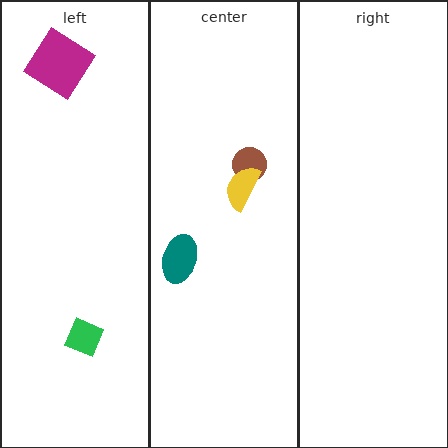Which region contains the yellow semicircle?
The center region.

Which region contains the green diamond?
The left region.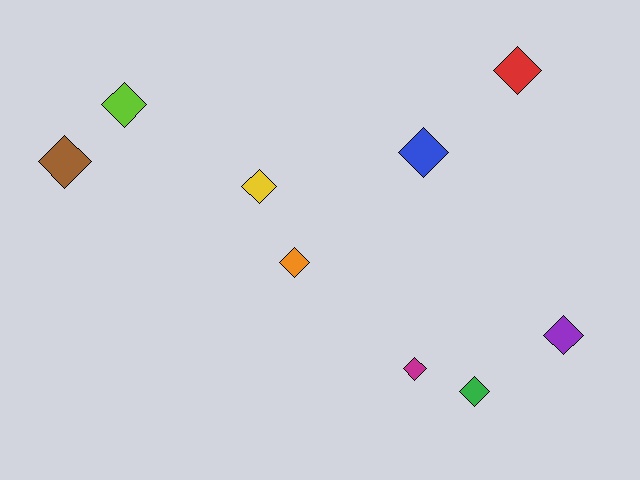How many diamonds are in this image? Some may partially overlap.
There are 9 diamonds.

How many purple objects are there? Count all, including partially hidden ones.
There is 1 purple object.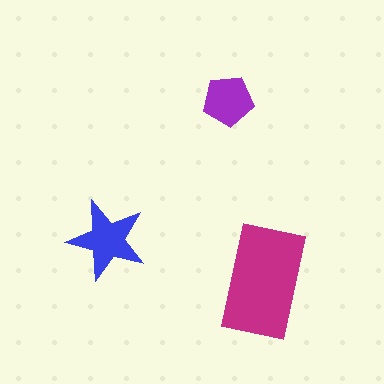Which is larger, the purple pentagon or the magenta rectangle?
The magenta rectangle.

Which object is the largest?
The magenta rectangle.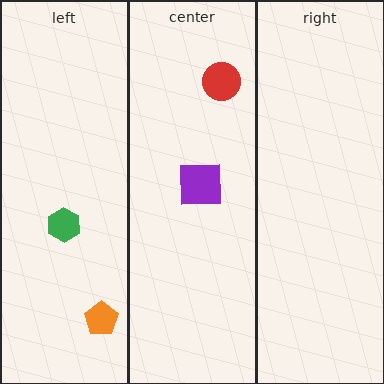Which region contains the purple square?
The center region.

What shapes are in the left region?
The green hexagon, the orange pentagon.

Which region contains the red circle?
The center region.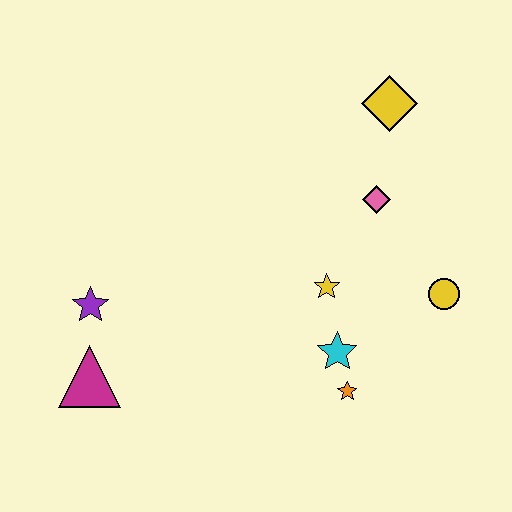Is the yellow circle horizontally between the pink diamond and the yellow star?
No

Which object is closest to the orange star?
The cyan star is closest to the orange star.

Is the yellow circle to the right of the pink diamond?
Yes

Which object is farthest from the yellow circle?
The magenta triangle is farthest from the yellow circle.